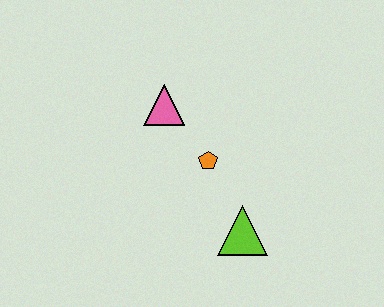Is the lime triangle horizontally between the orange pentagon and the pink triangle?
No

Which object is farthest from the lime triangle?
The pink triangle is farthest from the lime triangle.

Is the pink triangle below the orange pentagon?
No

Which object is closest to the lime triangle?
The orange pentagon is closest to the lime triangle.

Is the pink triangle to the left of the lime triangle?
Yes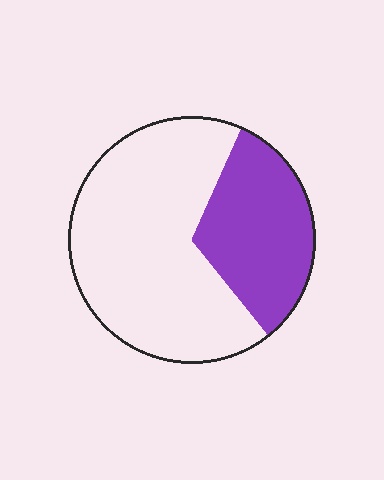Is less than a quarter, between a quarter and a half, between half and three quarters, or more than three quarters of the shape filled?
Between a quarter and a half.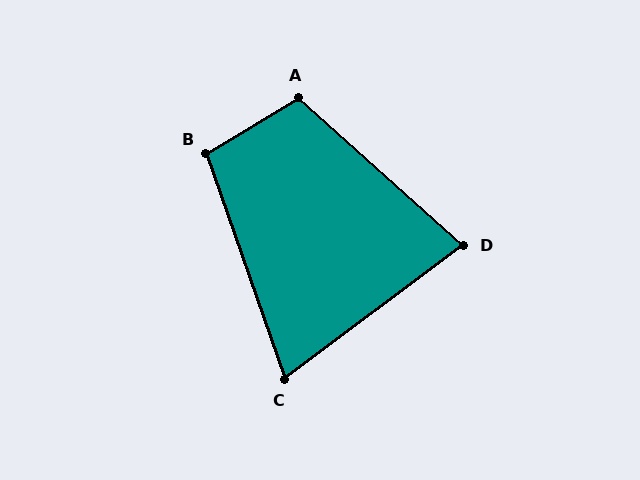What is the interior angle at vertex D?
Approximately 78 degrees (acute).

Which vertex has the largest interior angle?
A, at approximately 108 degrees.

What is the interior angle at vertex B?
Approximately 102 degrees (obtuse).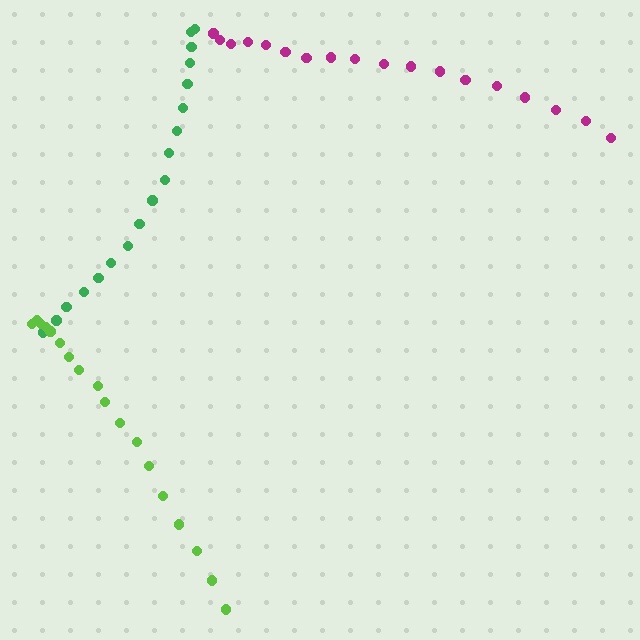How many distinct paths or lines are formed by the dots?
There are 3 distinct paths.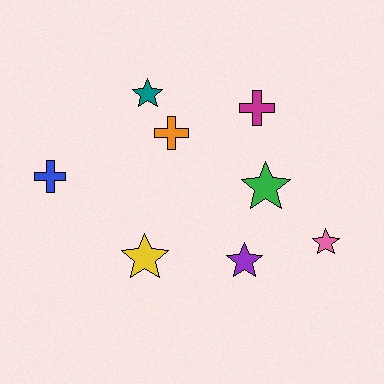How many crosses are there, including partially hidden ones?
There are 3 crosses.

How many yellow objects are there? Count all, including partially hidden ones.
There is 1 yellow object.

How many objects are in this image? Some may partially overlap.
There are 8 objects.